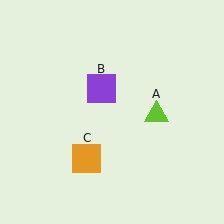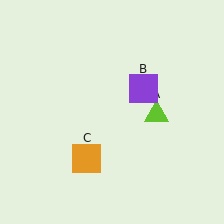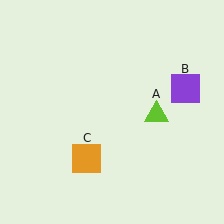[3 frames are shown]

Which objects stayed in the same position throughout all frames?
Lime triangle (object A) and orange square (object C) remained stationary.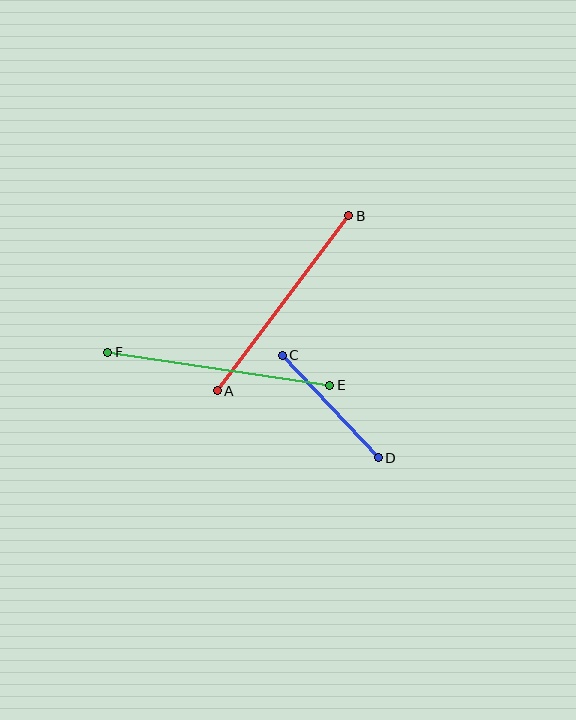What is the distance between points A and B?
The distance is approximately 219 pixels.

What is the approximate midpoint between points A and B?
The midpoint is at approximately (283, 303) pixels.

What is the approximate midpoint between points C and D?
The midpoint is at approximately (330, 407) pixels.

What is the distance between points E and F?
The distance is approximately 225 pixels.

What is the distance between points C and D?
The distance is approximately 141 pixels.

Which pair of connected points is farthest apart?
Points E and F are farthest apart.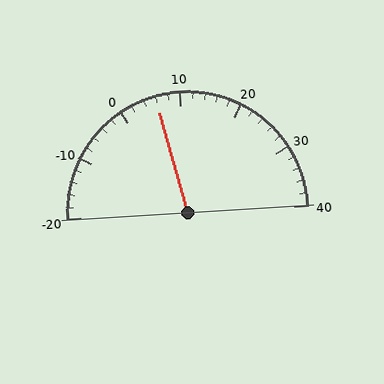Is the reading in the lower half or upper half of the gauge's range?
The reading is in the lower half of the range (-20 to 40).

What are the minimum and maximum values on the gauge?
The gauge ranges from -20 to 40.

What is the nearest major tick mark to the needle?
The nearest major tick mark is 10.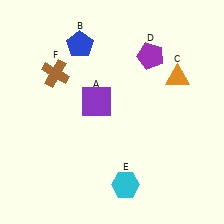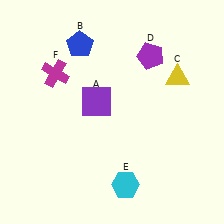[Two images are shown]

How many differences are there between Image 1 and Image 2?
There are 2 differences between the two images.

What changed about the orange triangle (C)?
In Image 1, C is orange. In Image 2, it changed to yellow.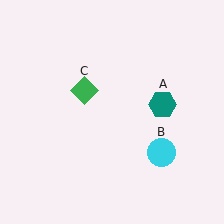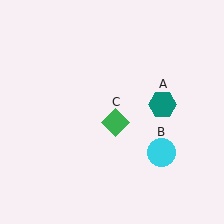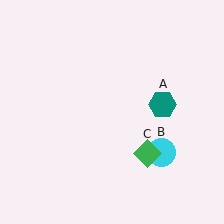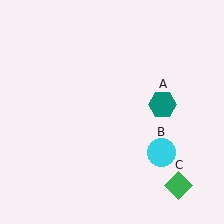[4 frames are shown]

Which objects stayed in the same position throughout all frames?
Teal hexagon (object A) and cyan circle (object B) remained stationary.